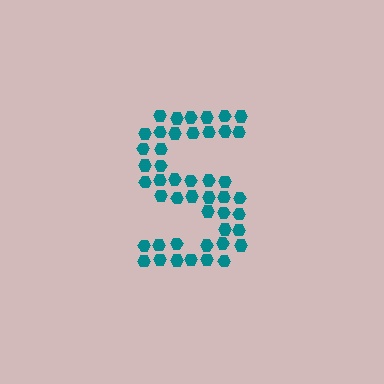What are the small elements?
The small elements are hexagons.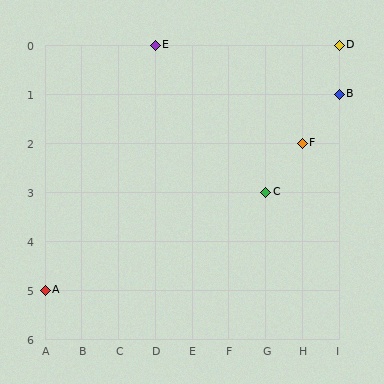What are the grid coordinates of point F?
Point F is at grid coordinates (H, 2).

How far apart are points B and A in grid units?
Points B and A are 8 columns and 4 rows apart (about 8.9 grid units diagonally).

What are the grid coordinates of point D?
Point D is at grid coordinates (I, 0).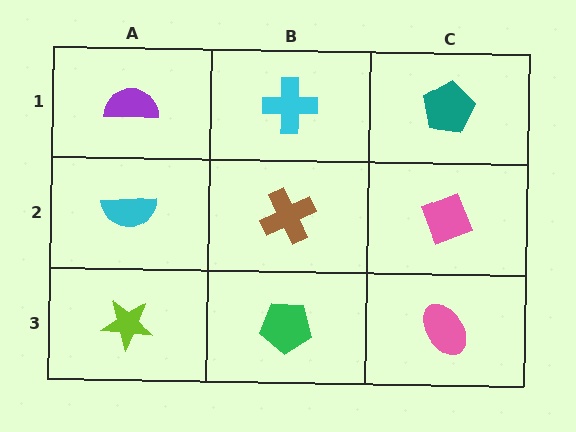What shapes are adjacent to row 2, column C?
A teal pentagon (row 1, column C), a pink ellipse (row 3, column C), a brown cross (row 2, column B).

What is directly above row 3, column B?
A brown cross.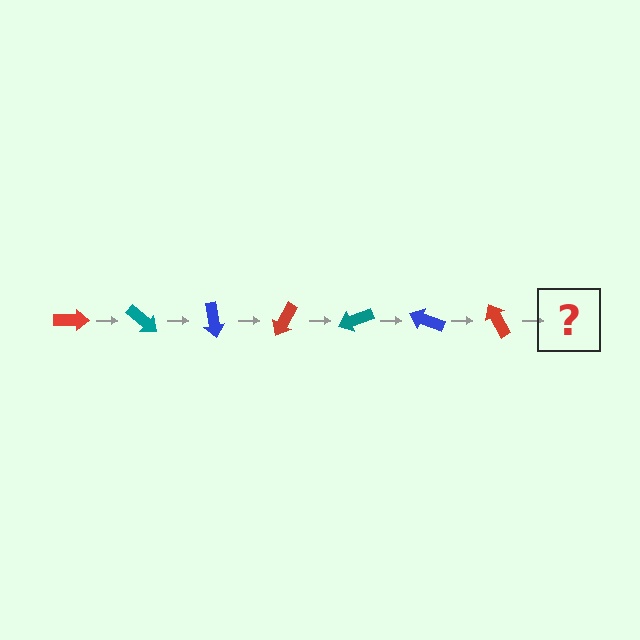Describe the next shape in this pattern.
It should be a teal arrow, rotated 280 degrees from the start.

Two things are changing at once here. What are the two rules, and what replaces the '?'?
The two rules are that it rotates 40 degrees each step and the color cycles through red, teal, and blue. The '?' should be a teal arrow, rotated 280 degrees from the start.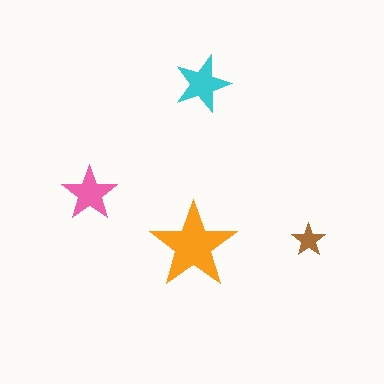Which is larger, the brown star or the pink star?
The pink one.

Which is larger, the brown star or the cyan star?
The cyan one.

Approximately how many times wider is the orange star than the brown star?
About 2.5 times wider.